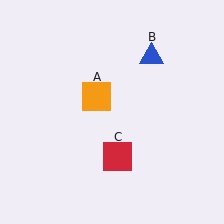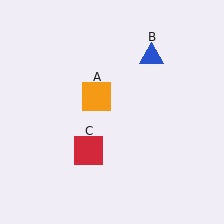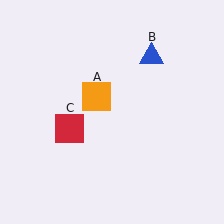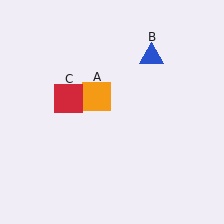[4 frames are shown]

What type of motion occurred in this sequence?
The red square (object C) rotated clockwise around the center of the scene.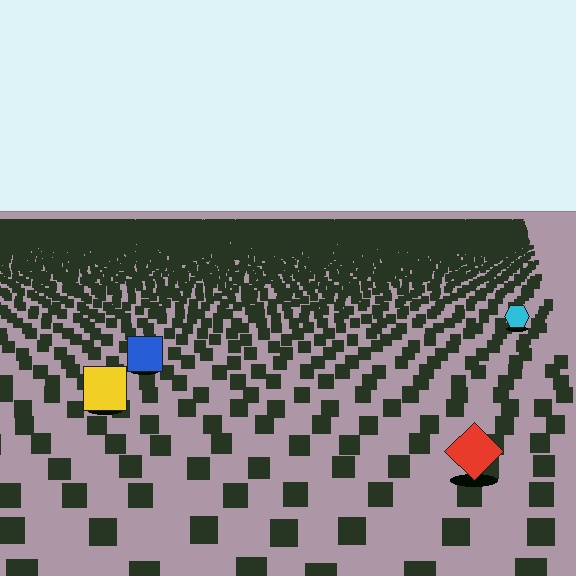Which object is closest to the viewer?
The red diamond is closest. The texture marks near it are larger and more spread out.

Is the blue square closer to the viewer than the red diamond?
No. The red diamond is closer — you can tell from the texture gradient: the ground texture is coarser near it.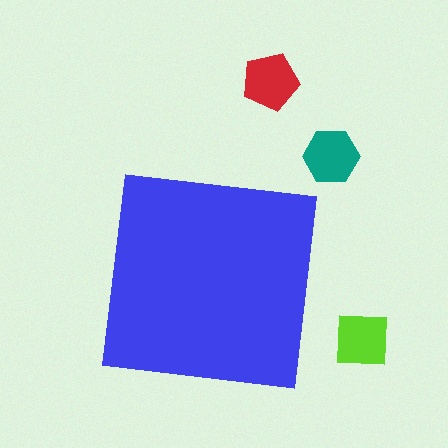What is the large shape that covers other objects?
A blue square.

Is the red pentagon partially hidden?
No, the red pentagon is fully visible.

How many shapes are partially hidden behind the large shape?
0 shapes are partially hidden.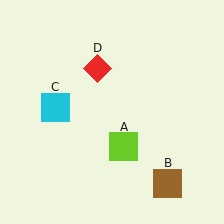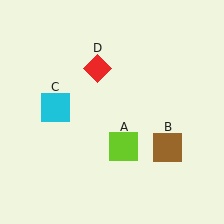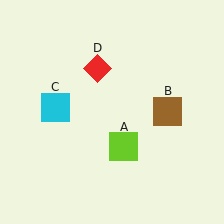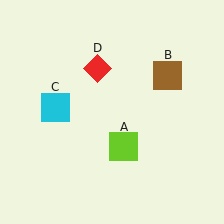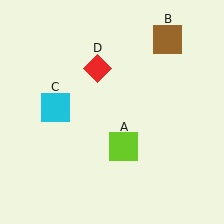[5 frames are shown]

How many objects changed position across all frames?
1 object changed position: brown square (object B).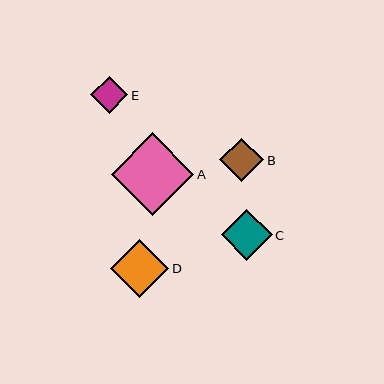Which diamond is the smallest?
Diamond E is the smallest with a size of approximately 37 pixels.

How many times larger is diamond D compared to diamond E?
Diamond D is approximately 1.6 times the size of diamond E.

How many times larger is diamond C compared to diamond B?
Diamond C is approximately 1.2 times the size of diamond B.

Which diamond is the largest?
Diamond A is the largest with a size of approximately 82 pixels.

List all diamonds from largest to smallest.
From largest to smallest: A, D, C, B, E.